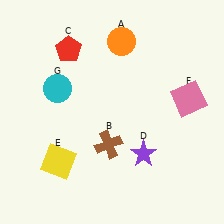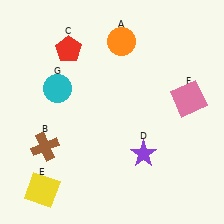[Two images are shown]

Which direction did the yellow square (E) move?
The yellow square (E) moved down.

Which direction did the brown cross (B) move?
The brown cross (B) moved left.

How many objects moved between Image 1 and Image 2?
2 objects moved between the two images.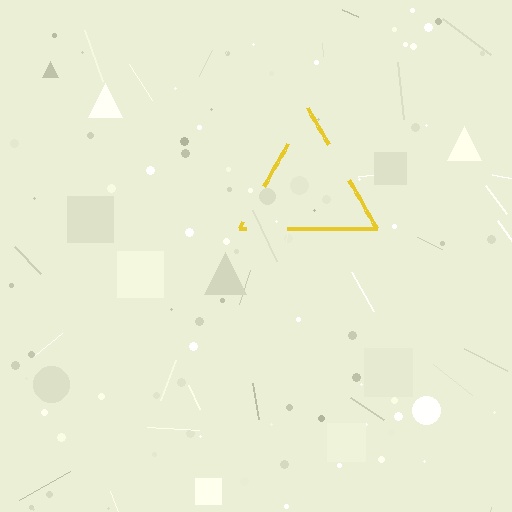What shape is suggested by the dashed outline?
The dashed outline suggests a triangle.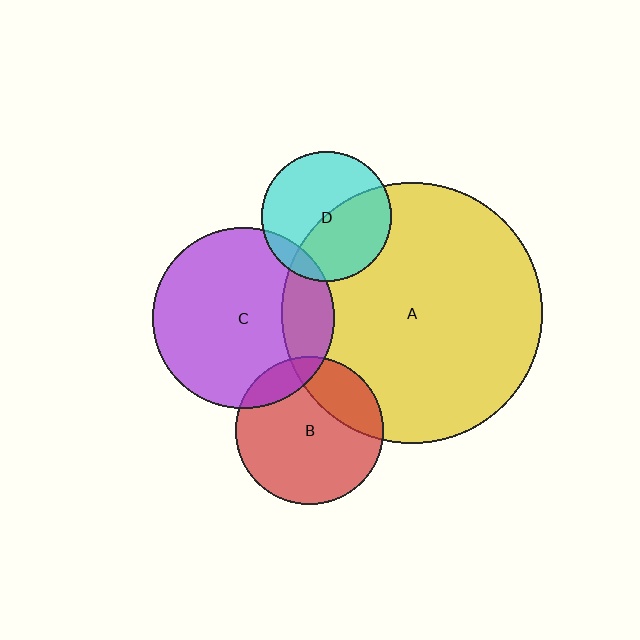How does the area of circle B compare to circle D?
Approximately 1.3 times.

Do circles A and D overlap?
Yes.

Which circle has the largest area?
Circle A (yellow).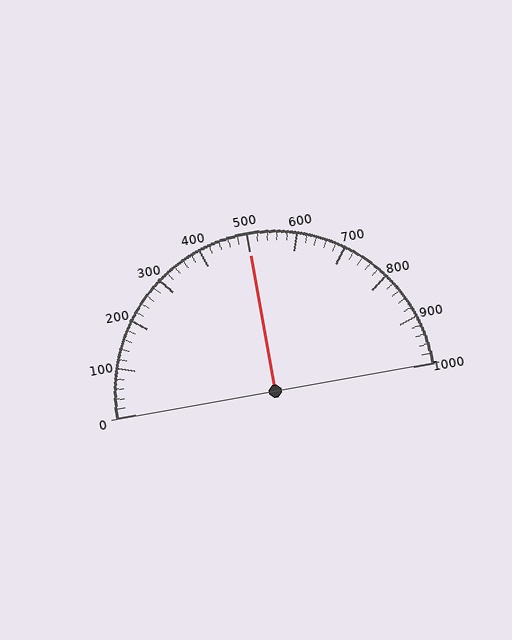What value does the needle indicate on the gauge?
The needle indicates approximately 500.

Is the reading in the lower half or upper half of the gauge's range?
The reading is in the upper half of the range (0 to 1000).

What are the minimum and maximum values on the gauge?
The gauge ranges from 0 to 1000.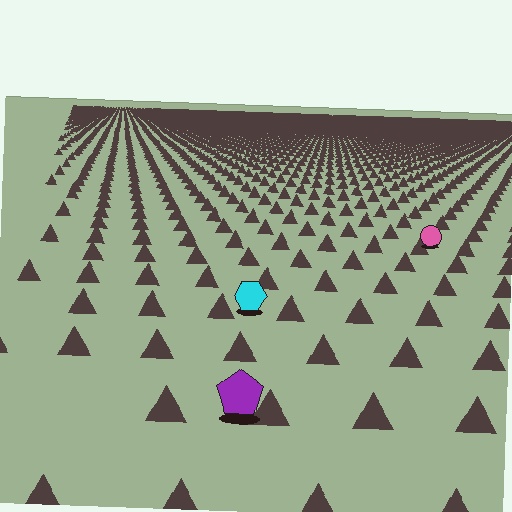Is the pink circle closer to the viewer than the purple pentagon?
No. The purple pentagon is closer — you can tell from the texture gradient: the ground texture is coarser near it.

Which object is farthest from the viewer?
The pink circle is farthest from the viewer. It appears smaller and the ground texture around it is denser.